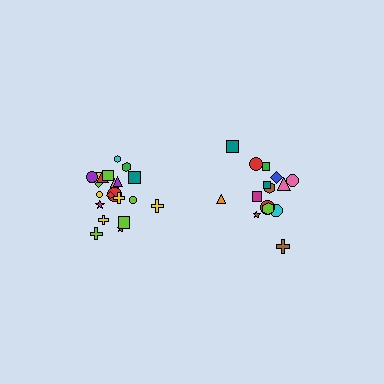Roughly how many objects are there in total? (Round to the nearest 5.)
Roughly 35 objects in total.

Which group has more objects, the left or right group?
The left group.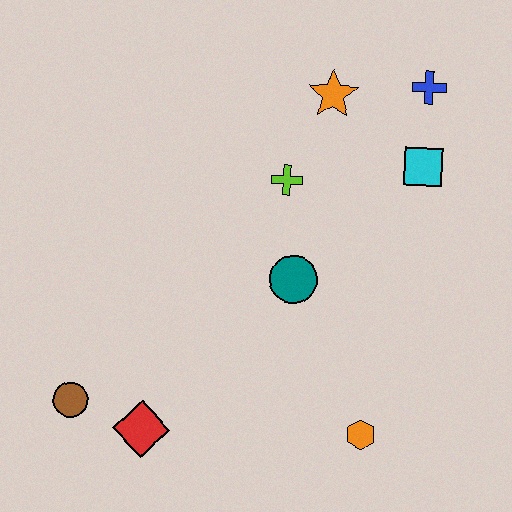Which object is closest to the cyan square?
The blue cross is closest to the cyan square.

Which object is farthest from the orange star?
The brown circle is farthest from the orange star.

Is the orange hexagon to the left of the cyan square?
Yes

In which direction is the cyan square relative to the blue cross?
The cyan square is below the blue cross.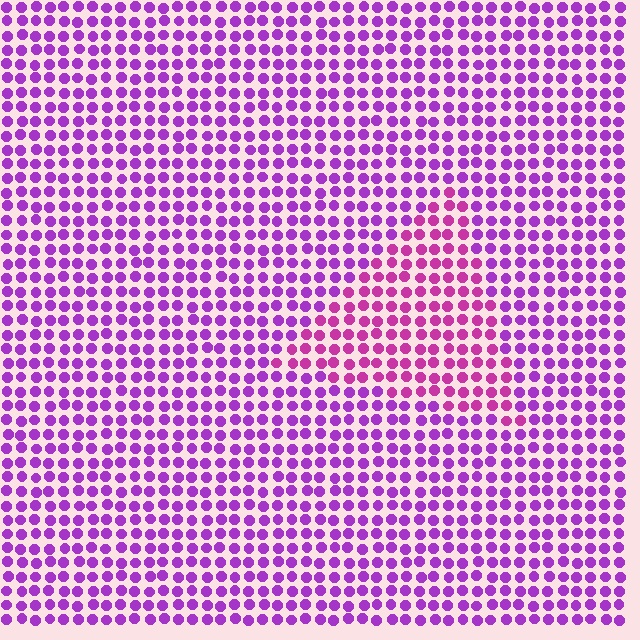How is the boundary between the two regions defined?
The boundary is defined purely by a slight shift in hue (about 29 degrees). Spacing, size, and orientation are identical on both sides.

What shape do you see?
I see a triangle.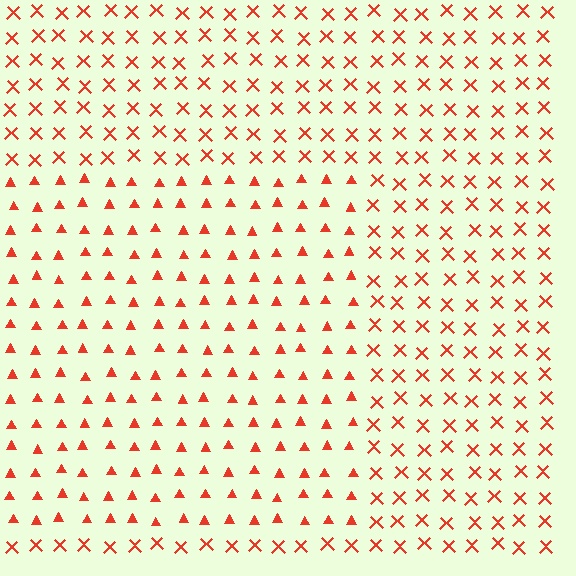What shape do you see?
I see a rectangle.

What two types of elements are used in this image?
The image uses triangles inside the rectangle region and X marks outside it.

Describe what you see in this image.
The image is filled with small red elements arranged in a uniform grid. A rectangle-shaped region contains triangles, while the surrounding area contains X marks. The boundary is defined purely by the change in element shape.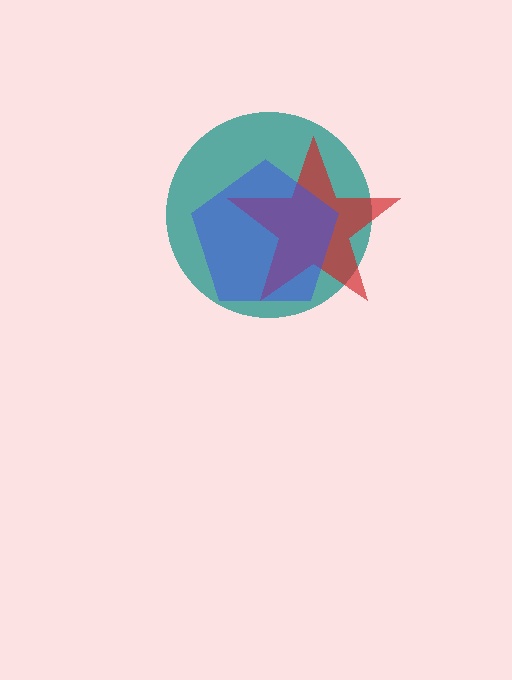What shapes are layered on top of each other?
The layered shapes are: a teal circle, a red star, a blue pentagon.